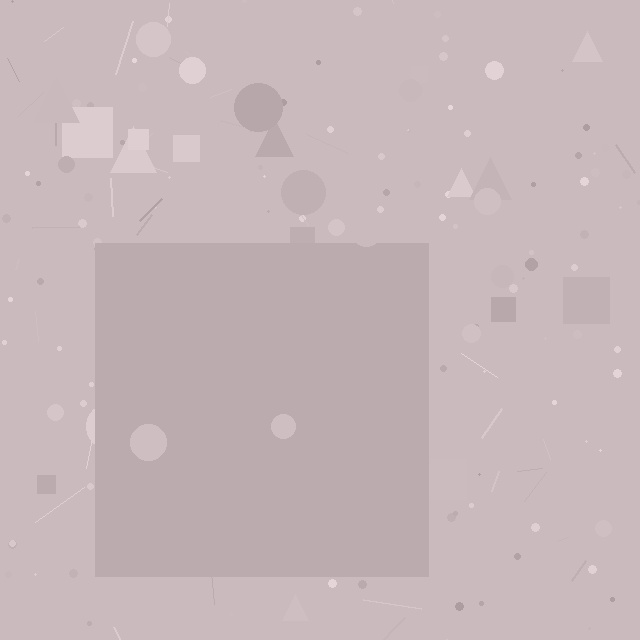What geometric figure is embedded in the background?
A square is embedded in the background.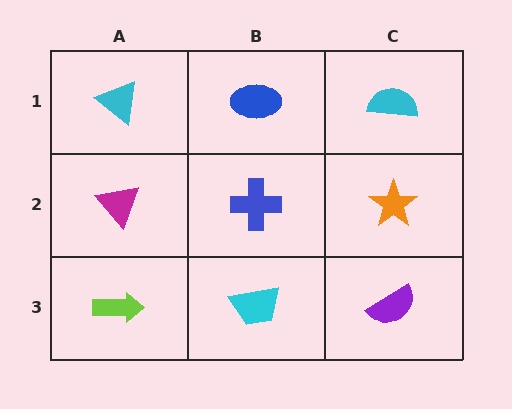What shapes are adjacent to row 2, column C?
A cyan semicircle (row 1, column C), a purple semicircle (row 3, column C), a blue cross (row 2, column B).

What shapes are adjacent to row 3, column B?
A blue cross (row 2, column B), a lime arrow (row 3, column A), a purple semicircle (row 3, column C).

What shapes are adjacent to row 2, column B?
A blue ellipse (row 1, column B), a cyan trapezoid (row 3, column B), a magenta triangle (row 2, column A), an orange star (row 2, column C).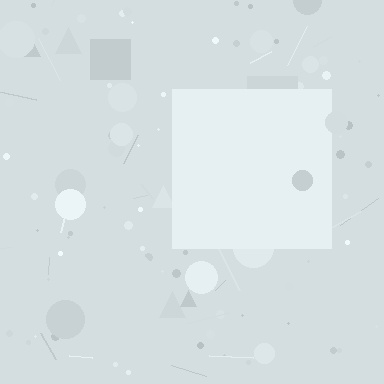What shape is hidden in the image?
A square is hidden in the image.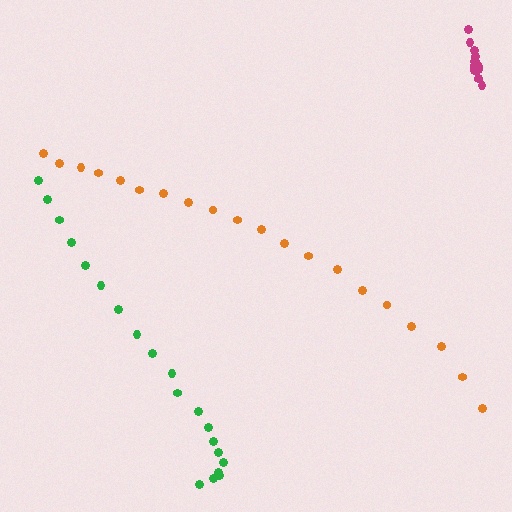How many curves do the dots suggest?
There are 3 distinct paths.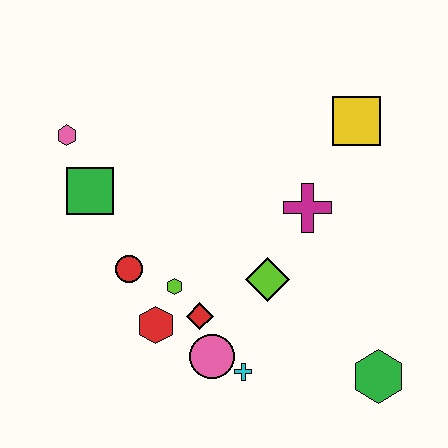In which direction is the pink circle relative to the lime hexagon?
The pink circle is below the lime hexagon.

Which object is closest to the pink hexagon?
The green square is closest to the pink hexagon.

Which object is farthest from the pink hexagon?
The green hexagon is farthest from the pink hexagon.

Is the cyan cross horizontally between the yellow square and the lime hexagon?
Yes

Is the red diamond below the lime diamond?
Yes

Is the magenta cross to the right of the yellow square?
No